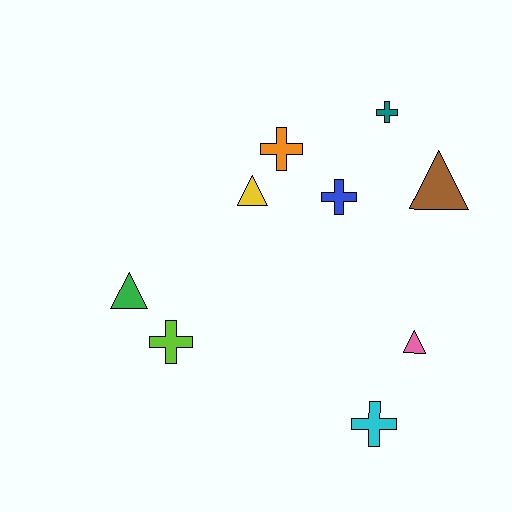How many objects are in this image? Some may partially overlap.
There are 9 objects.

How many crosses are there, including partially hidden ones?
There are 5 crosses.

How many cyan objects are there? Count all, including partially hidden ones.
There is 1 cyan object.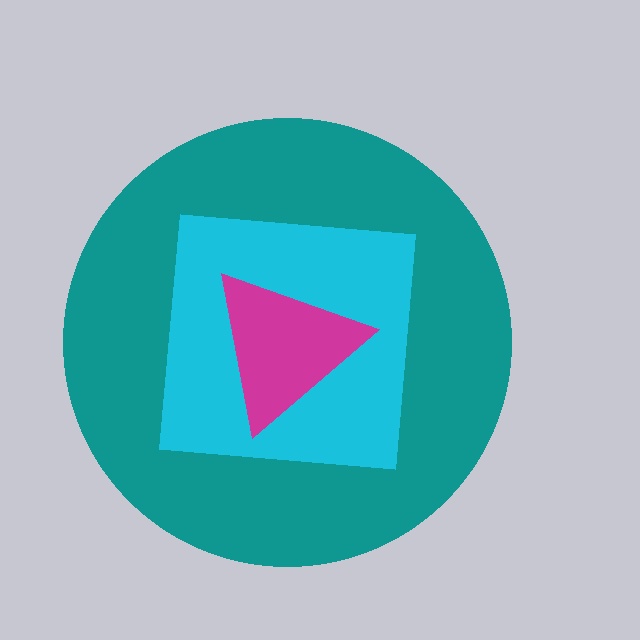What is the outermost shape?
The teal circle.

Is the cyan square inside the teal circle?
Yes.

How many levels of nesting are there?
3.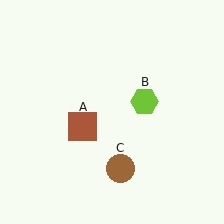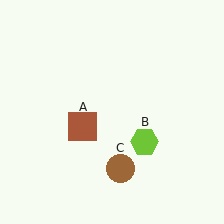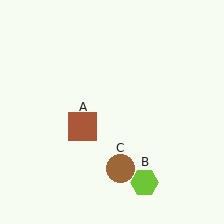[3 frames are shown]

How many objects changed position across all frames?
1 object changed position: lime hexagon (object B).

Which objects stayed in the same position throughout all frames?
Brown square (object A) and brown circle (object C) remained stationary.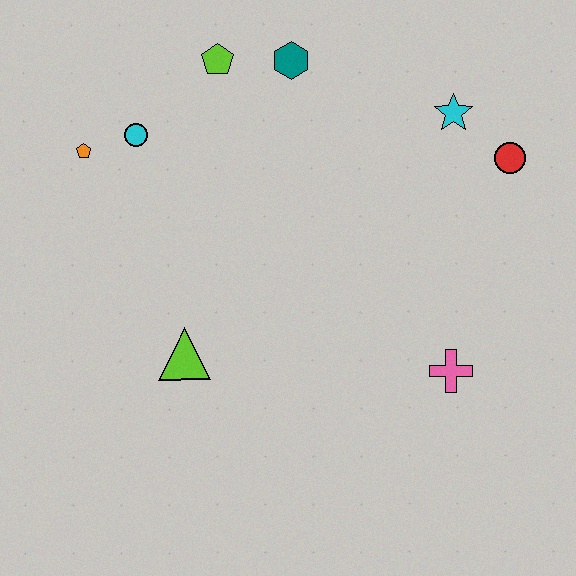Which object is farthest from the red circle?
The orange pentagon is farthest from the red circle.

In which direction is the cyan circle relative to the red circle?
The cyan circle is to the left of the red circle.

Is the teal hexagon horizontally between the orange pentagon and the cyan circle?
No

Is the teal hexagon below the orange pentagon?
No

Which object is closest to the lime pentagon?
The teal hexagon is closest to the lime pentagon.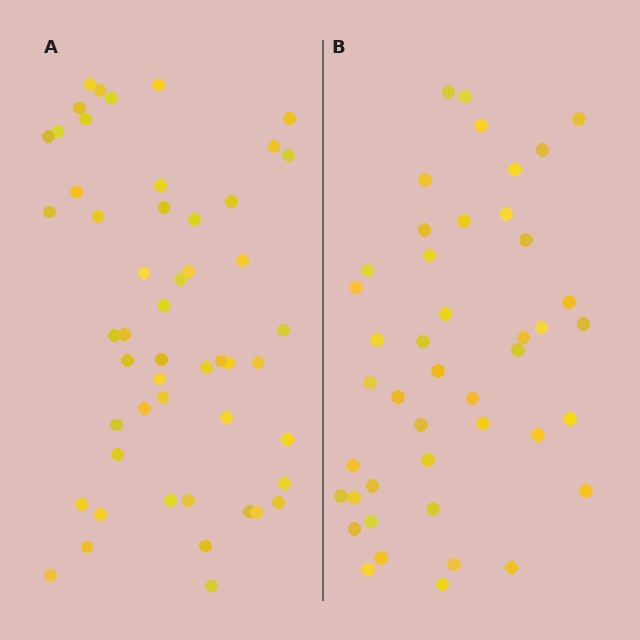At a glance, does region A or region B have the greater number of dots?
Region A (the left region) has more dots.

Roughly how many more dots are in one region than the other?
Region A has roughly 8 or so more dots than region B.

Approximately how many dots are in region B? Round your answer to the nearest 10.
About 40 dots. (The exact count is 44, which rounds to 40.)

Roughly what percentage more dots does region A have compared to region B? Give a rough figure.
About 15% more.